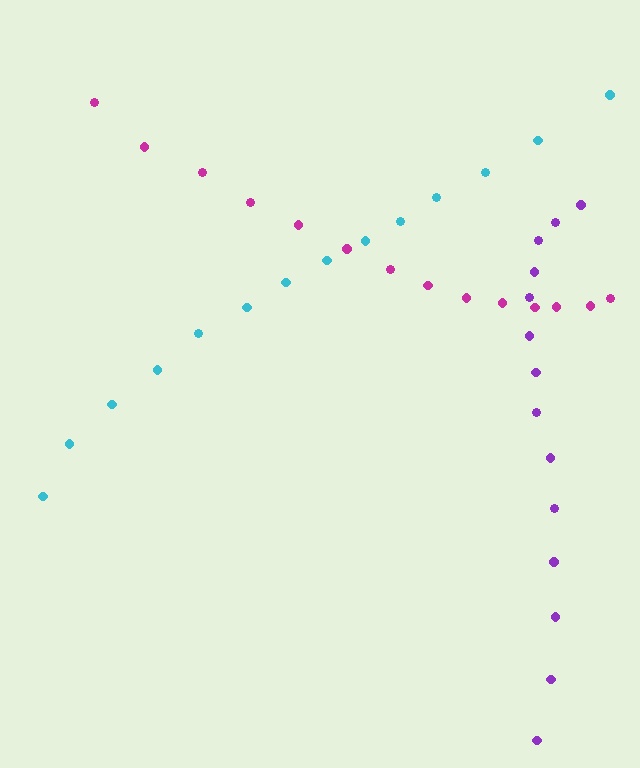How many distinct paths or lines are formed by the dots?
There are 3 distinct paths.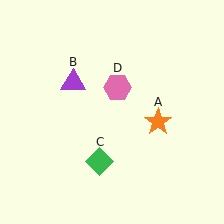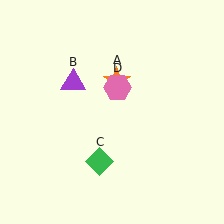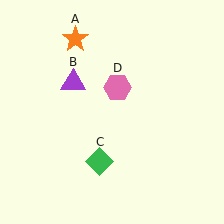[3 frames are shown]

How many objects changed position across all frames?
1 object changed position: orange star (object A).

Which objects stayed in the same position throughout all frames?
Purple triangle (object B) and green diamond (object C) and pink hexagon (object D) remained stationary.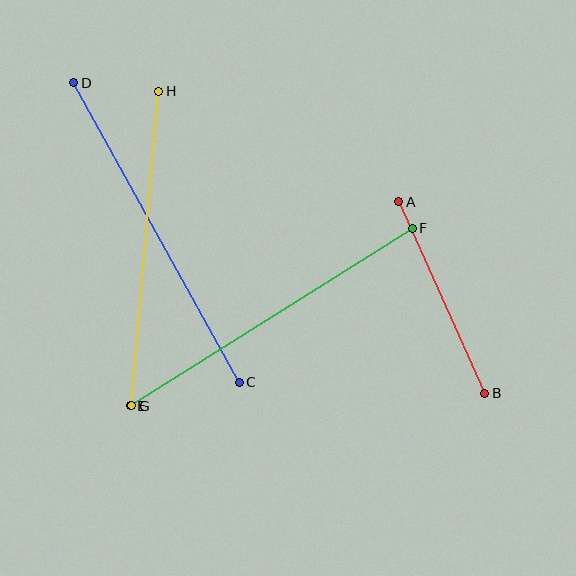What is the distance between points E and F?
The distance is approximately 333 pixels.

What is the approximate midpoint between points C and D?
The midpoint is at approximately (156, 233) pixels.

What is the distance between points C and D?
The distance is approximately 342 pixels.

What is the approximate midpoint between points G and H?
The midpoint is at approximately (145, 248) pixels.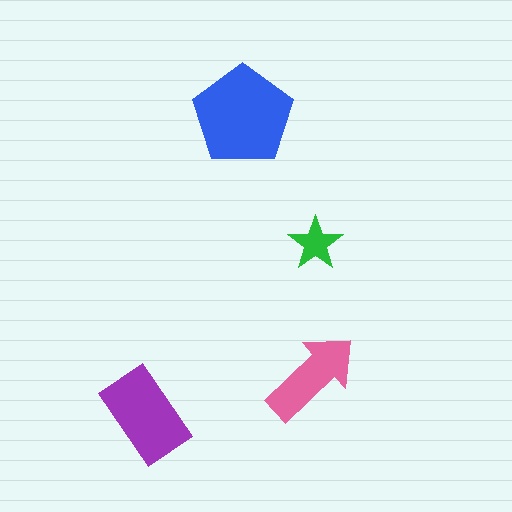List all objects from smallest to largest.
The green star, the pink arrow, the purple rectangle, the blue pentagon.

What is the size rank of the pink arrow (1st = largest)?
3rd.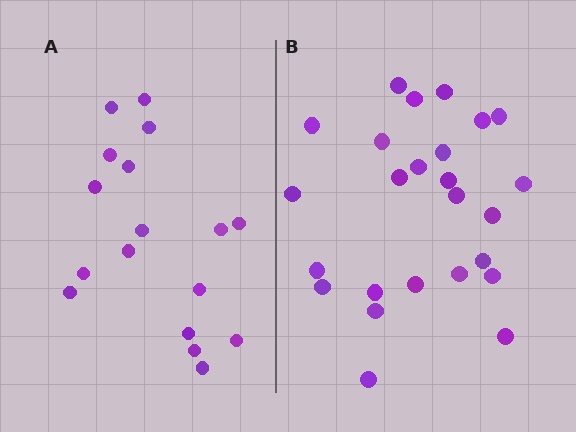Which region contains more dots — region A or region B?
Region B (the right region) has more dots.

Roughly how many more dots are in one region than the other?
Region B has roughly 8 or so more dots than region A.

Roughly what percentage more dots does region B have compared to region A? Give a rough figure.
About 45% more.